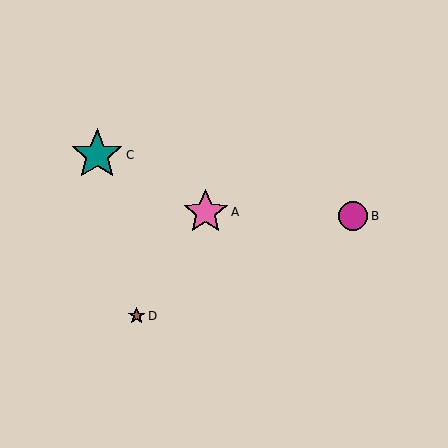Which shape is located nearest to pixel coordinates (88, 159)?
The teal star (labeled C) at (97, 155) is nearest to that location.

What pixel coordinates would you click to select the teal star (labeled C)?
Click at (97, 155) to select the teal star C.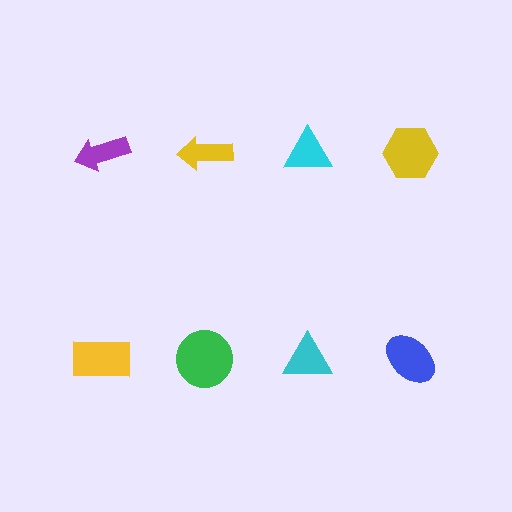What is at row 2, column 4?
A blue ellipse.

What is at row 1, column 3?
A cyan triangle.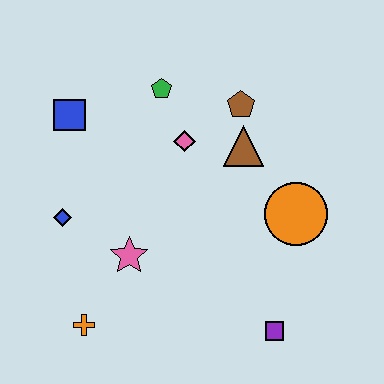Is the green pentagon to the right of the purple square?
No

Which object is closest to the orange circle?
The brown triangle is closest to the orange circle.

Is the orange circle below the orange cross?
No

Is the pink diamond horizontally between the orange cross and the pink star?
No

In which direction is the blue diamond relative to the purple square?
The blue diamond is to the left of the purple square.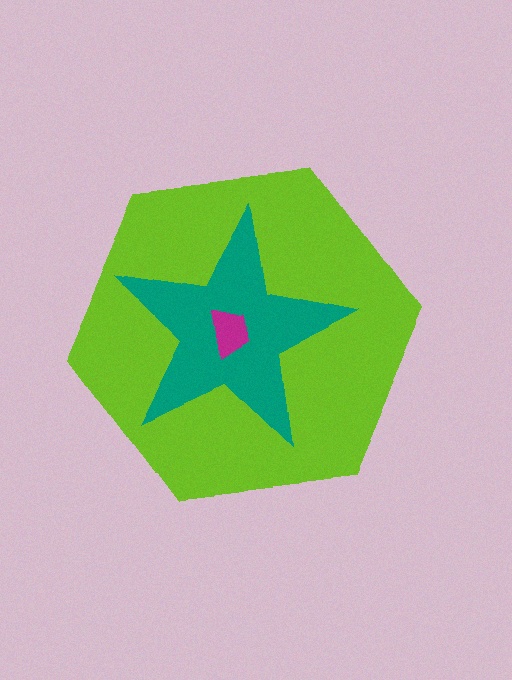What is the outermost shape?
The lime hexagon.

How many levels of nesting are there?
3.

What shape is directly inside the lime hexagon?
The teal star.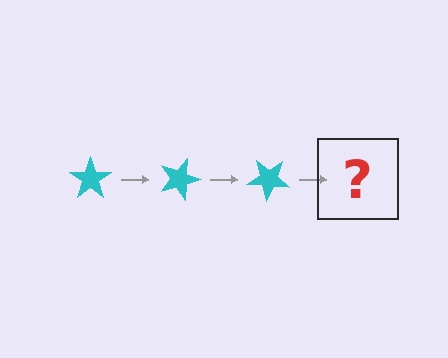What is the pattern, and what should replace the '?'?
The pattern is that the star rotates 20 degrees each step. The '?' should be a cyan star rotated 60 degrees.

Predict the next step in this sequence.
The next step is a cyan star rotated 60 degrees.